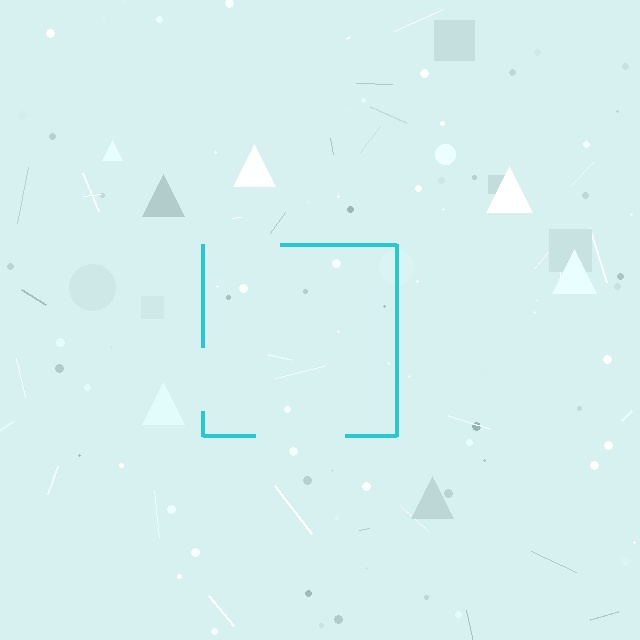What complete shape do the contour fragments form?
The contour fragments form a square.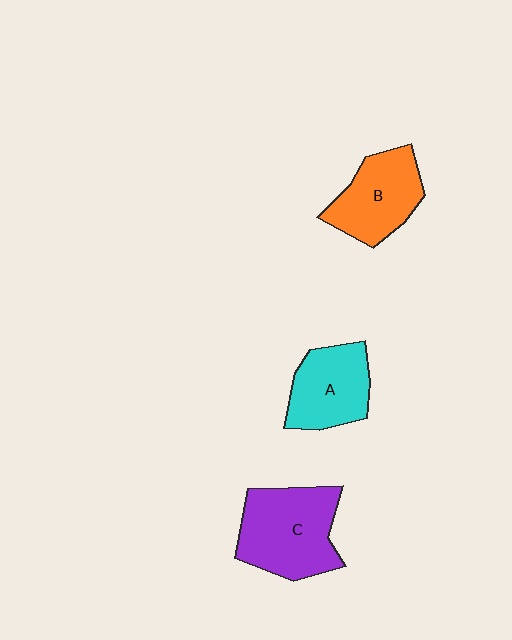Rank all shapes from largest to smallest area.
From largest to smallest: C (purple), B (orange), A (cyan).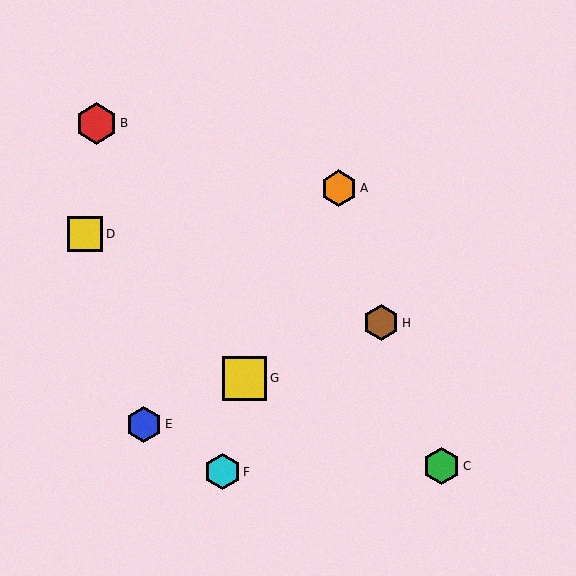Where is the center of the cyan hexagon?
The center of the cyan hexagon is at (222, 472).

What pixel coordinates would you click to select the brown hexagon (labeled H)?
Click at (381, 323) to select the brown hexagon H.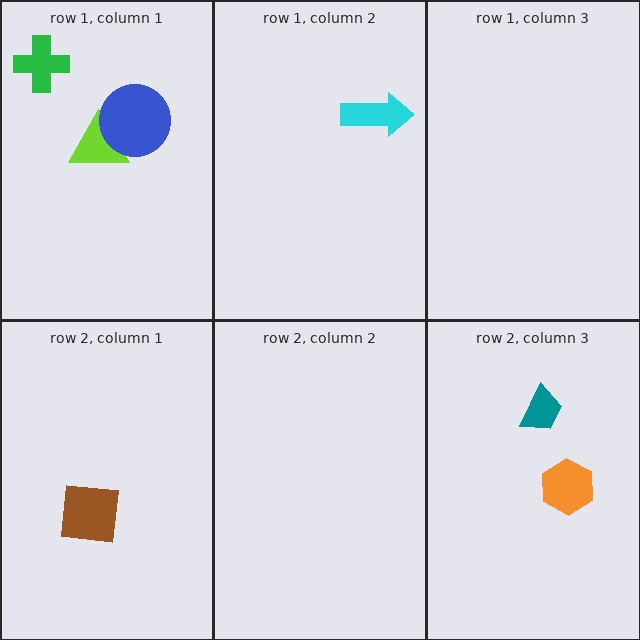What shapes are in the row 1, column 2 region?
The cyan arrow.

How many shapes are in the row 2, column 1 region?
1.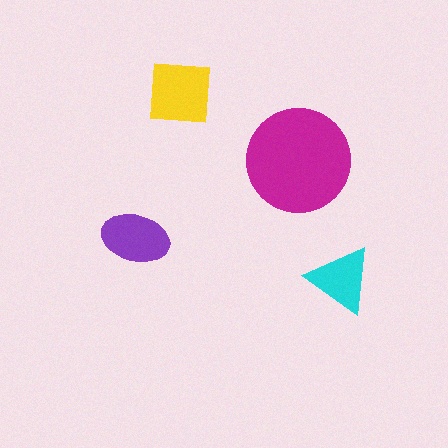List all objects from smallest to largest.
The cyan triangle, the purple ellipse, the yellow square, the magenta circle.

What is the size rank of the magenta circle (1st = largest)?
1st.